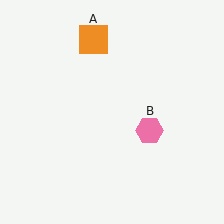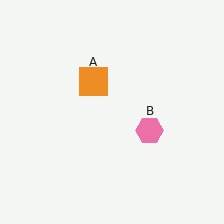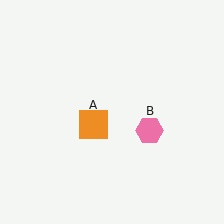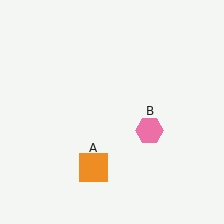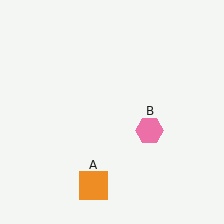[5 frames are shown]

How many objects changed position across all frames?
1 object changed position: orange square (object A).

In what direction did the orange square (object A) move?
The orange square (object A) moved down.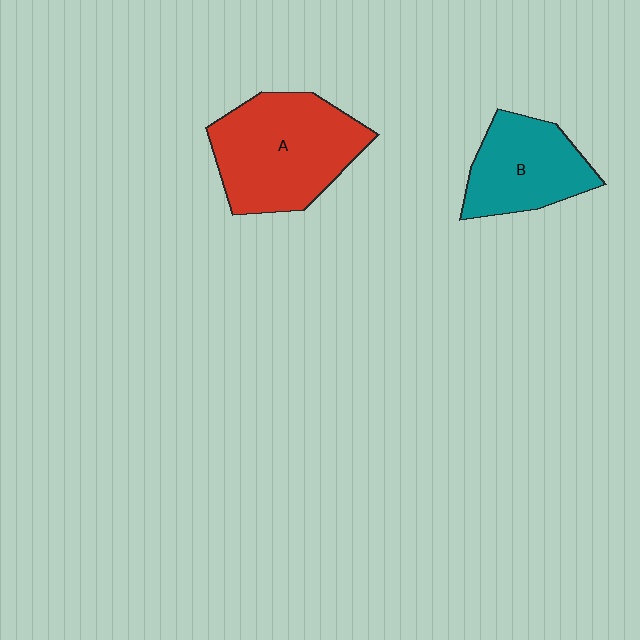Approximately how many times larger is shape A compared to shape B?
Approximately 1.4 times.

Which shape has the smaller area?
Shape B (teal).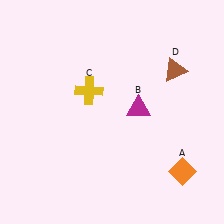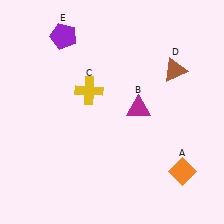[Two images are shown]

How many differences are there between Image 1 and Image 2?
There is 1 difference between the two images.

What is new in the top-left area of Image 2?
A purple pentagon (E) was added in the top-left area of Image 2.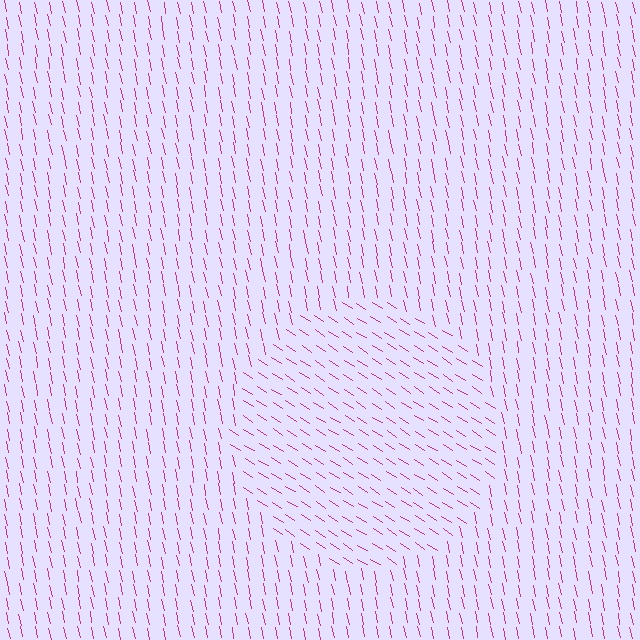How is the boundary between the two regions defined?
The boundary is defined purely by a change in line orientation (approximately 45 degrees difference). All lines are the same color and thickness.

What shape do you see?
I see a circle.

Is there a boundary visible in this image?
Yes, there is a texture boundary formed by a change in line orientation.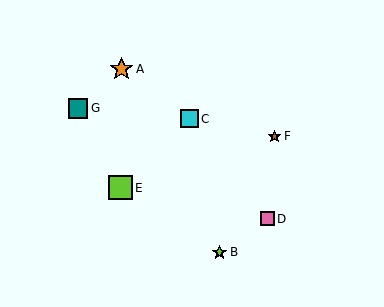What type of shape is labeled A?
Shape A is an orange star.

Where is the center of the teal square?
The center of the teal square is at (78, 108).